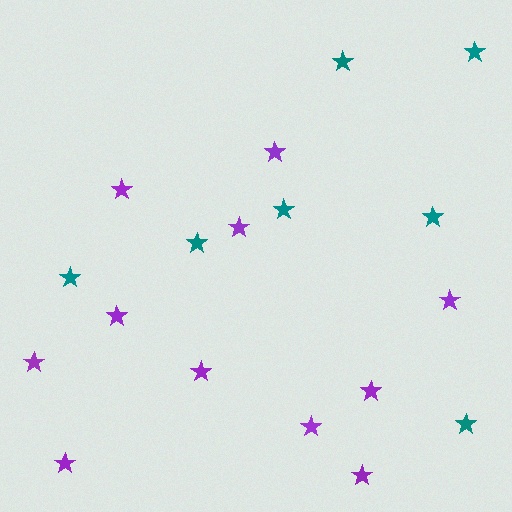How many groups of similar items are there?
There are 2 groups: one group of purple stars (11) and one group of teal stars (7).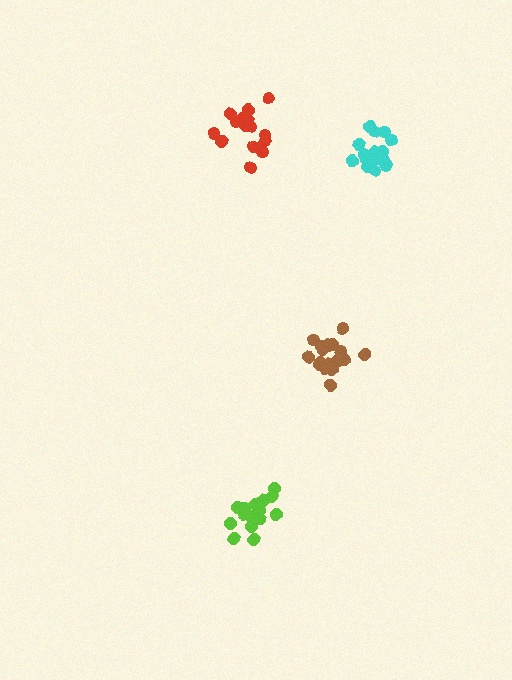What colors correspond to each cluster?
The clusters are colored: lime, brown, cyan, red.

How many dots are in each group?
Group 1: 19 dots, Group 2: 19 dots, Group 3: 17 dots, Group 4: 16 dots (71 total).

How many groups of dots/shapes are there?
There are 4 groups.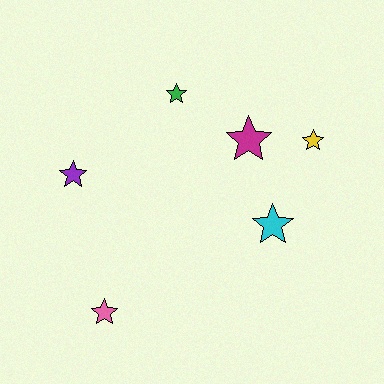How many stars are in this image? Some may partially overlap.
There are 6 stars.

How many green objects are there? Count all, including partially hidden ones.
There is 1 green object.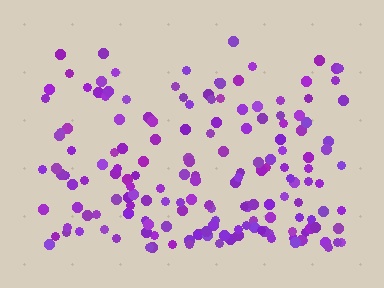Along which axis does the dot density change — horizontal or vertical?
Vertical.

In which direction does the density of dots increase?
From top to bottom, with the bottom side densest.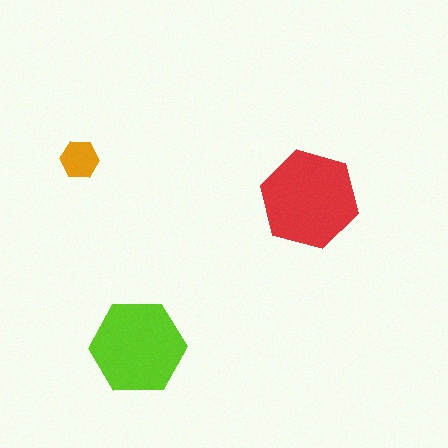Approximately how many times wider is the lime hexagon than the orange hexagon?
About 2.5 times wider.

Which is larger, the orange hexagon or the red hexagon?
The red one.